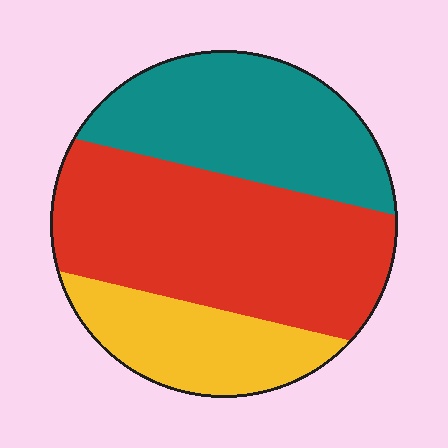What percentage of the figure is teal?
Teal covers about 35% of the figure.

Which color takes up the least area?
Yellow, at roughly 20%.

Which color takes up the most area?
Red, at roughly 45%.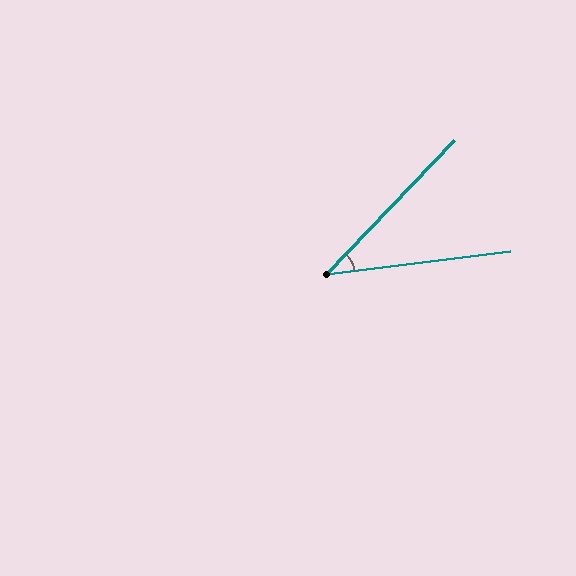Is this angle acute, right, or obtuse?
It is acute.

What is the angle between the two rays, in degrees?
Approximately 39 degrees.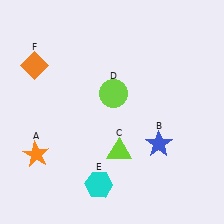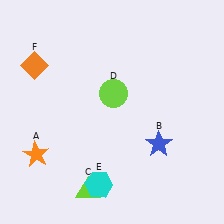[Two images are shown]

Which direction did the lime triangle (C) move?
The lime triangle (C) moved down.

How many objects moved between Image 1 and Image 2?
1 object moved between the two images.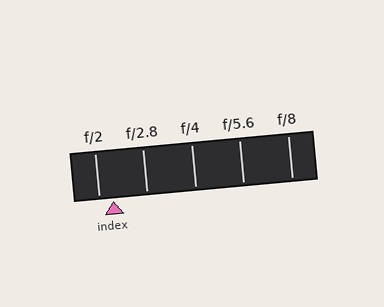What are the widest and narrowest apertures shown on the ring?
The widest aperture shown is f/2 and the narrowest is f/8.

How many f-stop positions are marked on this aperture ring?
There are 5 f-stop positions marked.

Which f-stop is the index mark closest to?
The index mark is closest to f/2.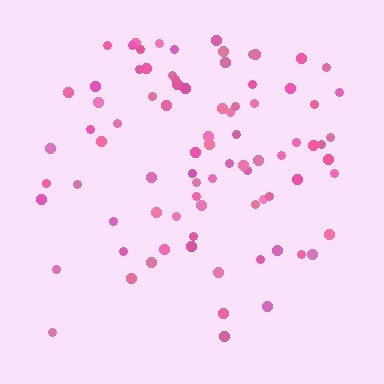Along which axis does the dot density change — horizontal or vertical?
Vertical.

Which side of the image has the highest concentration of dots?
The top.